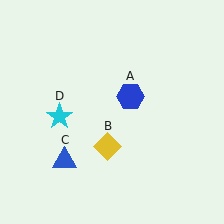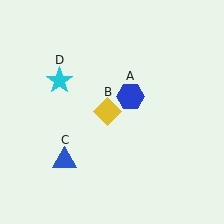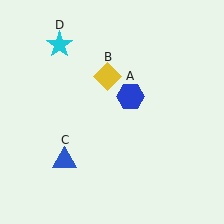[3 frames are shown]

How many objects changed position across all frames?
2 objects changed position: yellow diamond (object B), cyan star (object D).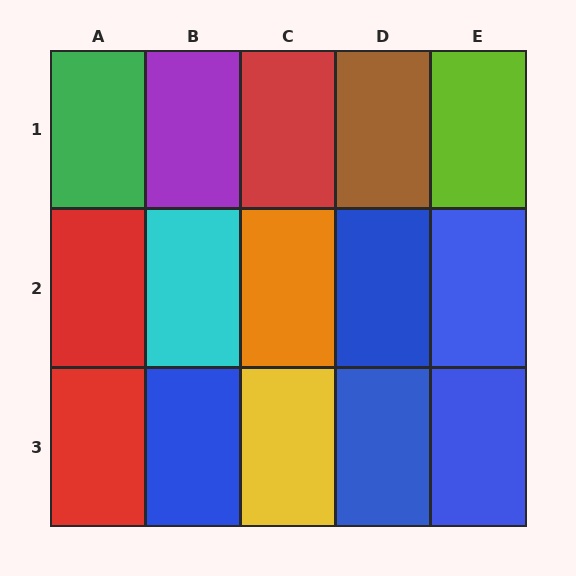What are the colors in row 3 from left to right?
Red, blue, yellow, blue, blue.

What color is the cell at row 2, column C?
Orange.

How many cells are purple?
1 cell is purple.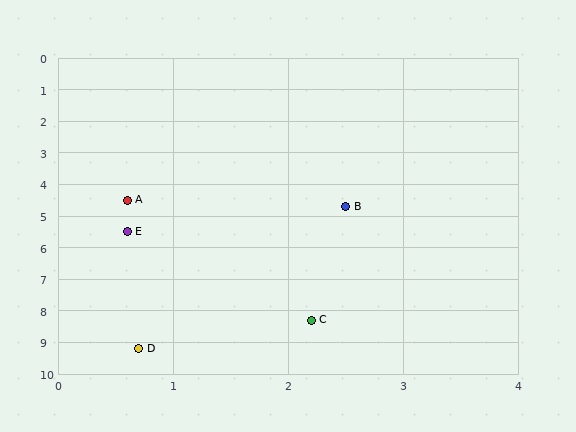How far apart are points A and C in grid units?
Points A and C are about 4.1 grid units apart.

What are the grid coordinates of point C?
Point C is at approximately (2.2, 8.3).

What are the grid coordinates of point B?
Point B is at approximately (2.5, 4.7).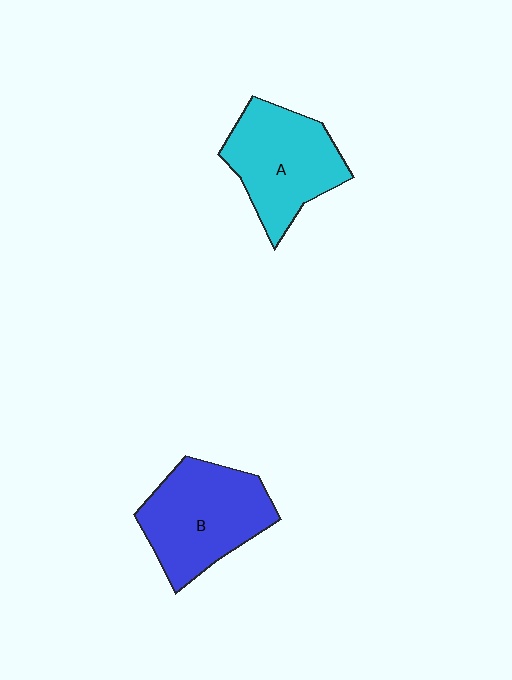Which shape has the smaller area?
Shape A (cyan).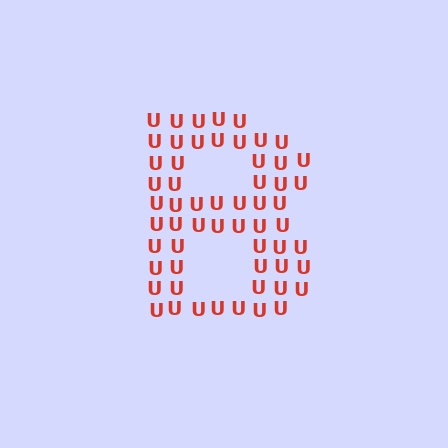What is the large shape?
The large shape is the letter B.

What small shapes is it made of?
It is made of small letter U's.